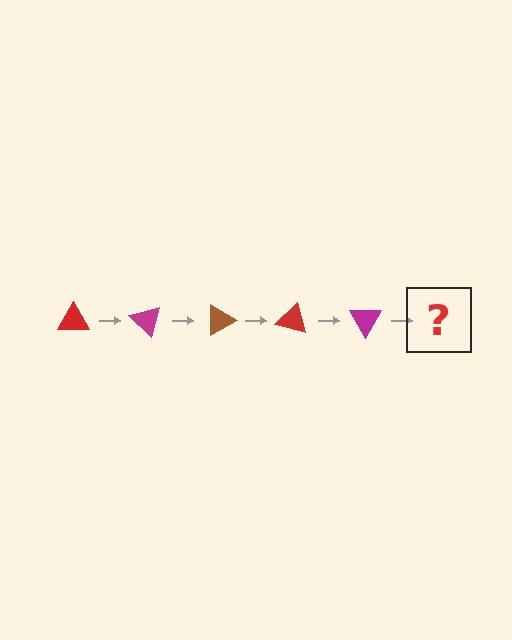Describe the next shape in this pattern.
It should be a brown triangle, rotated 225 degrees from the start.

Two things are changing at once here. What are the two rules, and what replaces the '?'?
The two rules are that it rotates 45 degrees each step and the color cycles through red, magenta, and brown. The '?' should be a brown triangle, rotated 225 degrees from the start.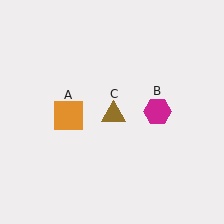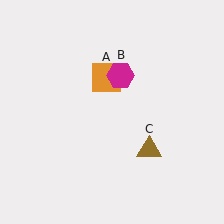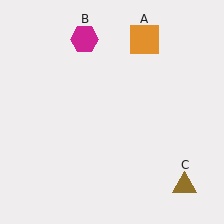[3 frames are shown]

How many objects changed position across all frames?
3 objects changed position: orange square (object A), magenta hexagon (object B), brown triangle (object C).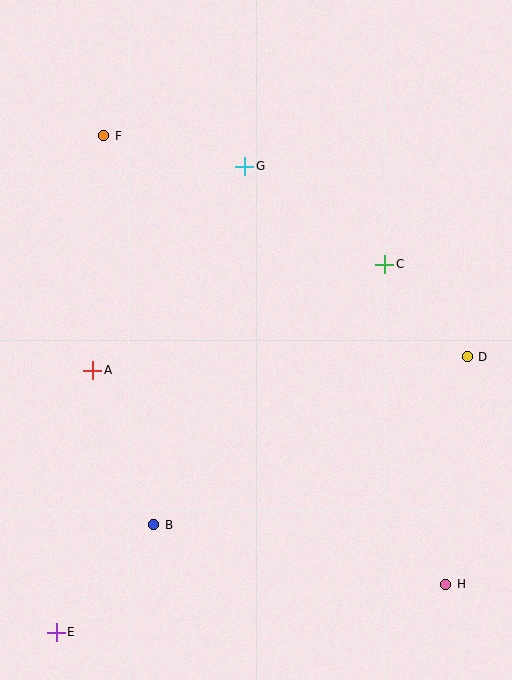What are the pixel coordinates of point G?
Point G is at (245, 166).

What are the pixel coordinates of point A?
Point A is at (93, 370).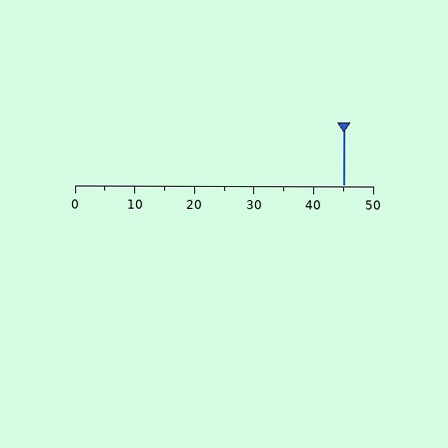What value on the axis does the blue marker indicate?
The marker indicates approximately 45.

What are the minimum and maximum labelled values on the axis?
The axis runs from 0 to 50.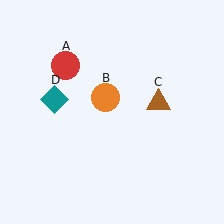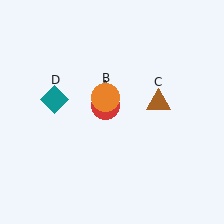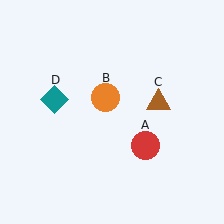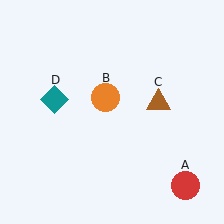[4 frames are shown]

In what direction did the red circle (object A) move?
The red circle (object A) moved down and to the right.